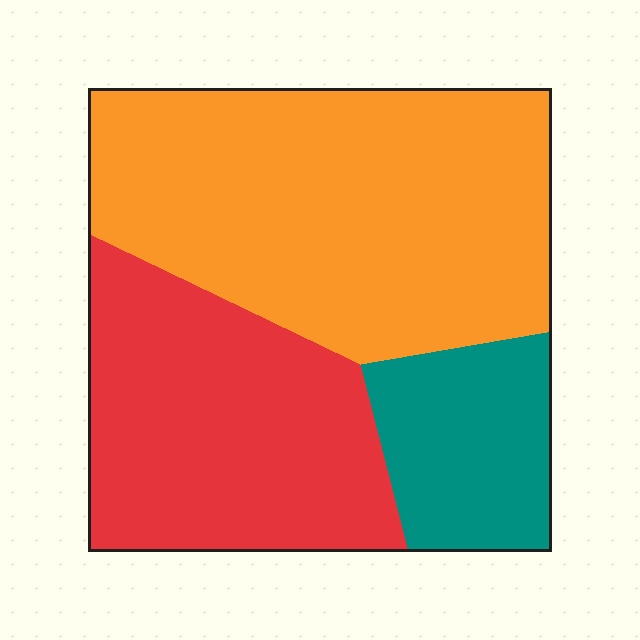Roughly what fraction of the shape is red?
Red takes up about one third (1/3) of the shape.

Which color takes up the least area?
Teal, at roughly 15%.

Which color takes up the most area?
Orange, at roughly 50%.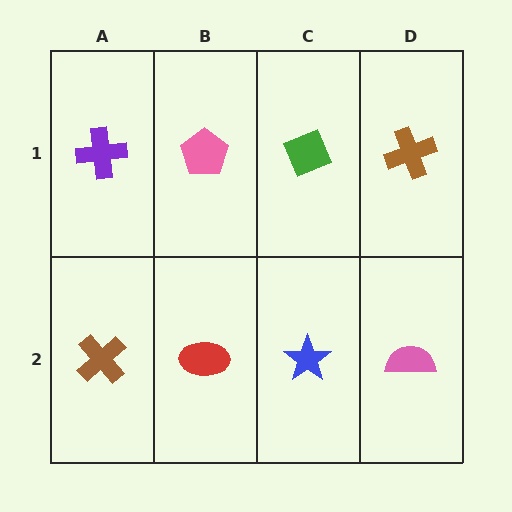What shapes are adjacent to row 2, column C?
A green diamond (row 1, column C), a red ellipse (row 2, column B), a pink semicircle (row 2, column D).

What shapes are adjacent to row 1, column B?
A red ellipse (row 2, column B), a purple cross (row 1, column A), a green diamond (row 1, column C).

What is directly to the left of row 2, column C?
A red ellipse.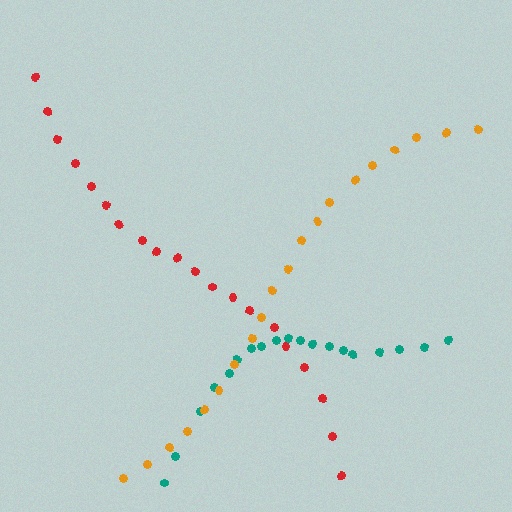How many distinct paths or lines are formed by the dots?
There are 3 distinct paths.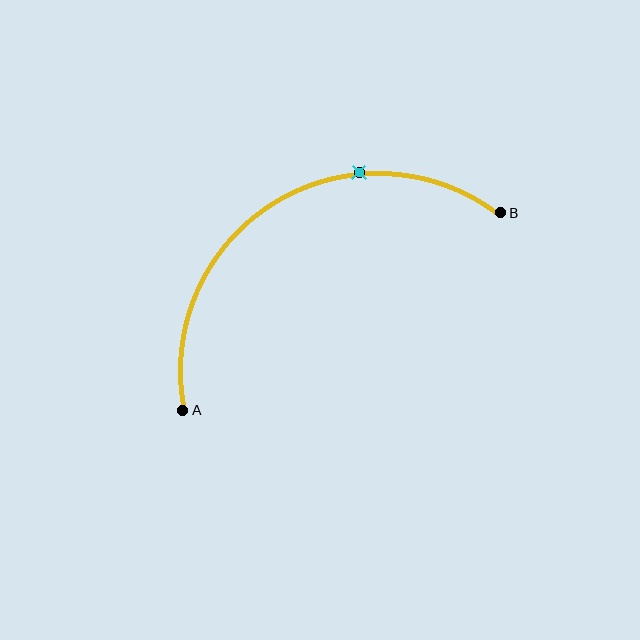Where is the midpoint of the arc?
The arc midpoint is the point on the curve farthest from the straight line joining A and B. It sits above that line.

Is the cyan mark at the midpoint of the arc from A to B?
No. The cyan mark lies on the arc but is closer to endpoint B. The arc midpoint would be at the point on the curve equidistant along the arc from both A and B.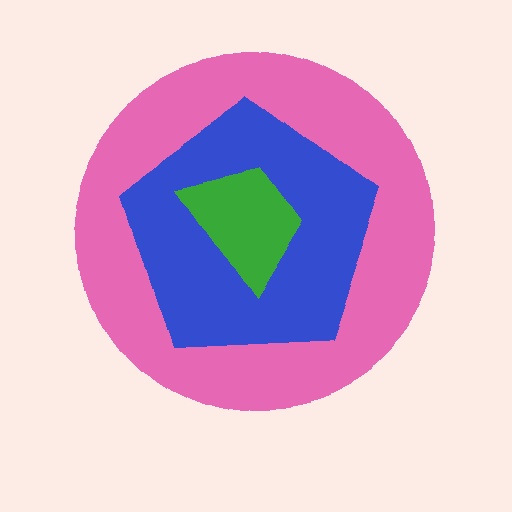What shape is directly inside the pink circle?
The blue pentagon.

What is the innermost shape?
The green trapezoid.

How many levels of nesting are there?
3.